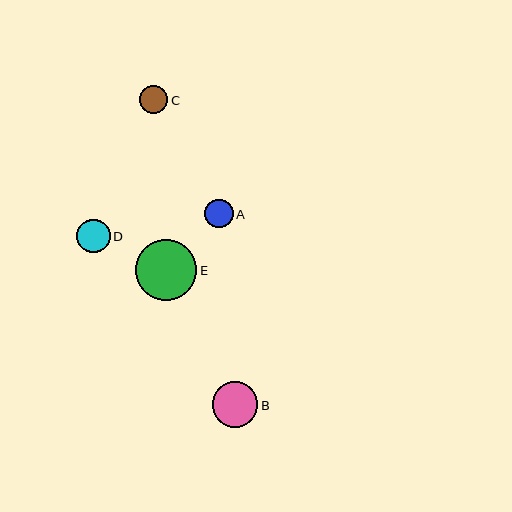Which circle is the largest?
Circle E is the largest with a size of approximately 61 pixels.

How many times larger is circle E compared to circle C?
Circle E is approximately 2.2 times the size of circle C.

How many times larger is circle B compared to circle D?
Circle B is approximately 1.4 times the size of circle D.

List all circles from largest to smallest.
From largest to smallest: E, B, D, A, C.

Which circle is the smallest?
Circle C is the smallest with a size of approximately 28 pixels.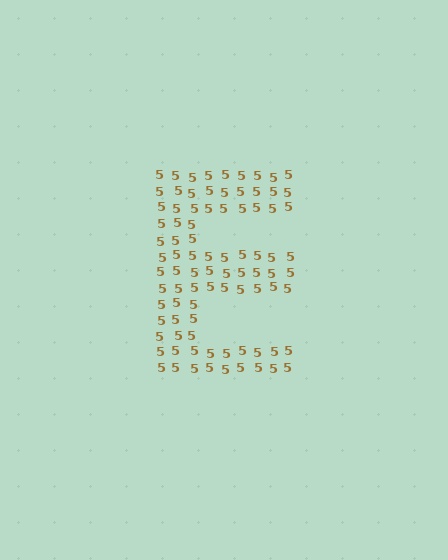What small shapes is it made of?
It is made of small digit 5's.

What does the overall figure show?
The overall figure shows the letter E.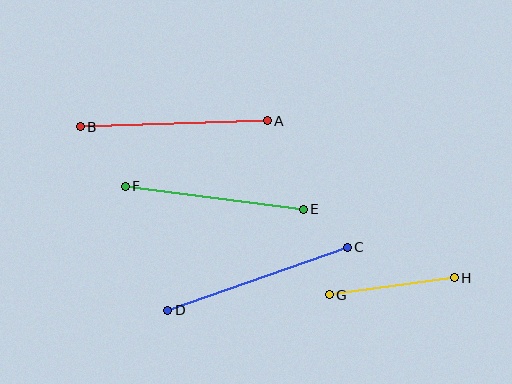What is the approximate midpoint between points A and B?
The midpoint is at approximately (174, 124) pixels.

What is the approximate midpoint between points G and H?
The midpoint is at approximately (392, 286) pixels.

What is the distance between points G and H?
The distance is approximately 126 pixels.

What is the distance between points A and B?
The distance is approximately 187 pixels.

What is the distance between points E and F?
The distance is approximately 179 pixels.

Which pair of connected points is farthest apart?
Points C and D are farthest apart.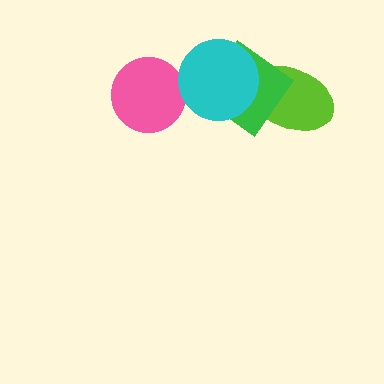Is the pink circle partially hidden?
No, no other shape covers it.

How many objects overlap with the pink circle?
0 objects overlap with the pink circle.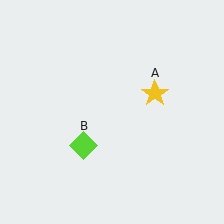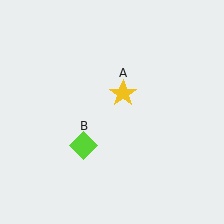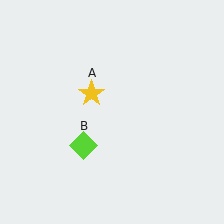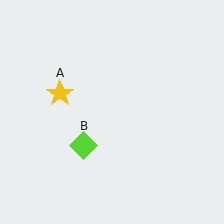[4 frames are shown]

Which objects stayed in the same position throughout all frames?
Lime diamond (object B) remained stationary.